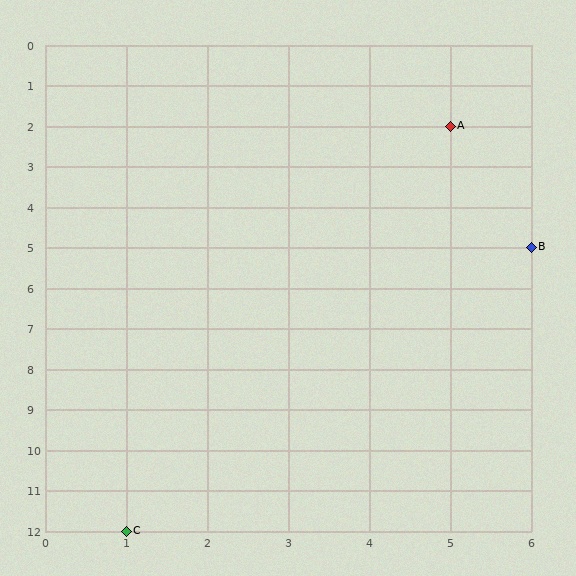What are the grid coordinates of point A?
Point A is at grid coordinates (5, 2).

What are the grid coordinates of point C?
Point C is at grid coordinates (1, 12).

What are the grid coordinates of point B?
Point B is at grid coordinates (6, 5).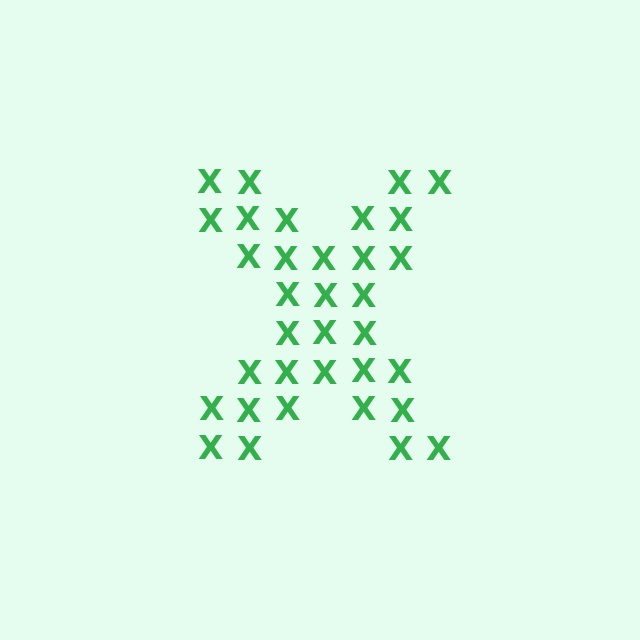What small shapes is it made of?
It is made of small letter X's.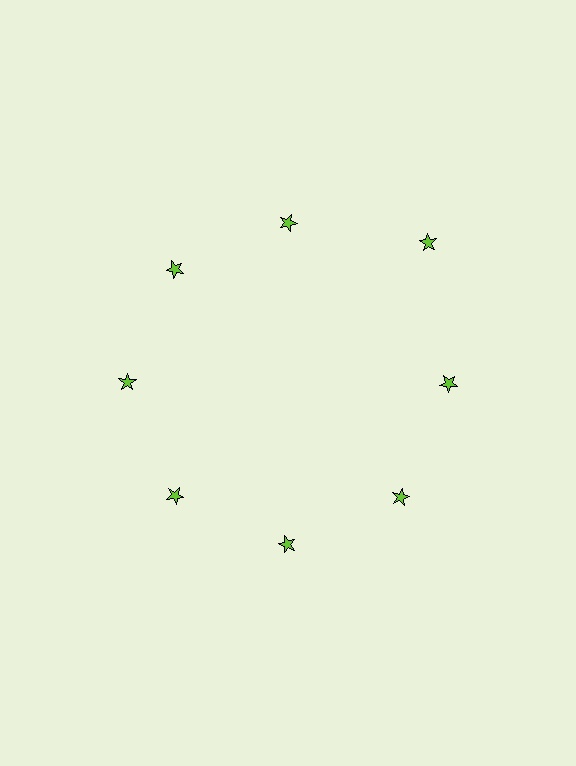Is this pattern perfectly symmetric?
No. The 8 lime stars are arranged in a ring, but one element near the 2 o'clock position is pushed outward from the center, breaking the 8-fold rotational symmetry.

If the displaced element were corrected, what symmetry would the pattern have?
It would have 8-fold rotational symmetry — the pattern would map onto itself every 45 degrees.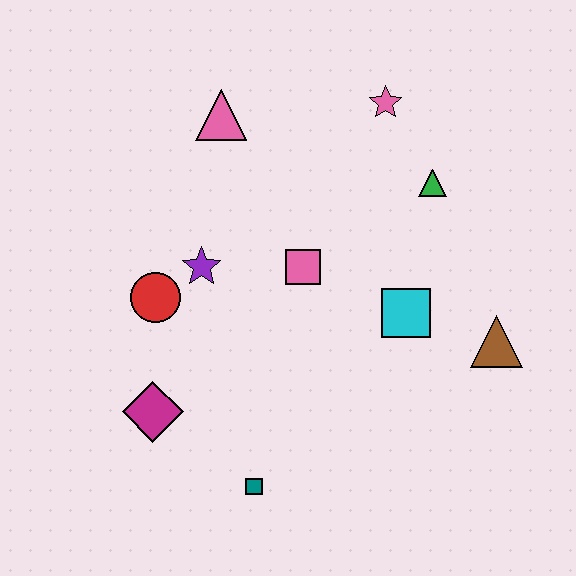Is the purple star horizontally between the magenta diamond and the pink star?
Yes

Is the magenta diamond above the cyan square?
No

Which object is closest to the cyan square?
The brown triangle is closest to the cyan square.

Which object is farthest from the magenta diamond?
The pink star is farthest from the magenta diamond.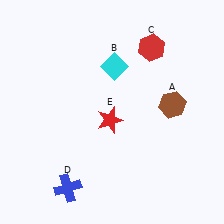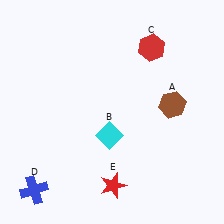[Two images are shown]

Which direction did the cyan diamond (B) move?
The cyan diamond (B) moved down.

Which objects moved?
The objects that moved are: the cyan diamond (B), the blue cross (D), the red star (E).